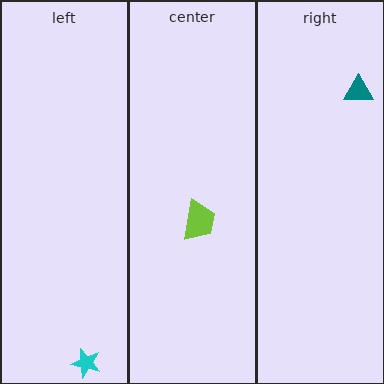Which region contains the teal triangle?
The right region.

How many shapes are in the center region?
1.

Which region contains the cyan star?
The left region.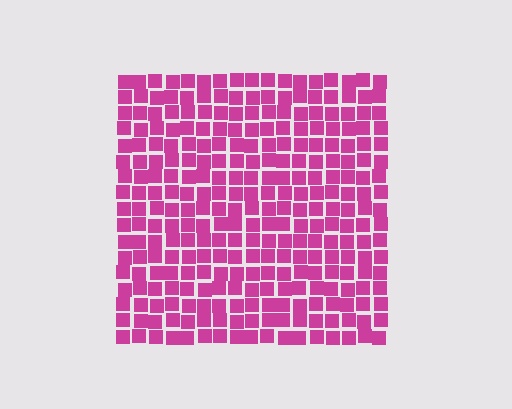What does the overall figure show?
The overall figure shows a square.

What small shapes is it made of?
It is made of small squares.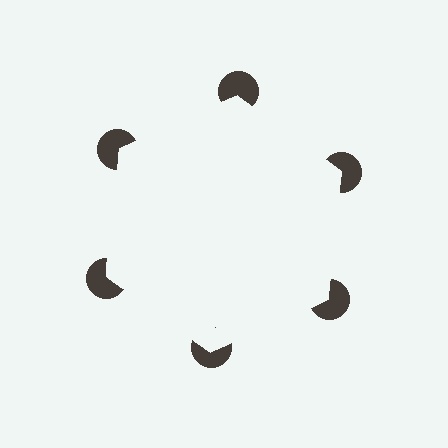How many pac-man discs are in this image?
There are 6 — one at each vertex of the illusory hexagon.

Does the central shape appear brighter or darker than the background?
It typically appears slightly brighter than the background, even though no actual brightness change is drawn.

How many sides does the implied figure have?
6 sides.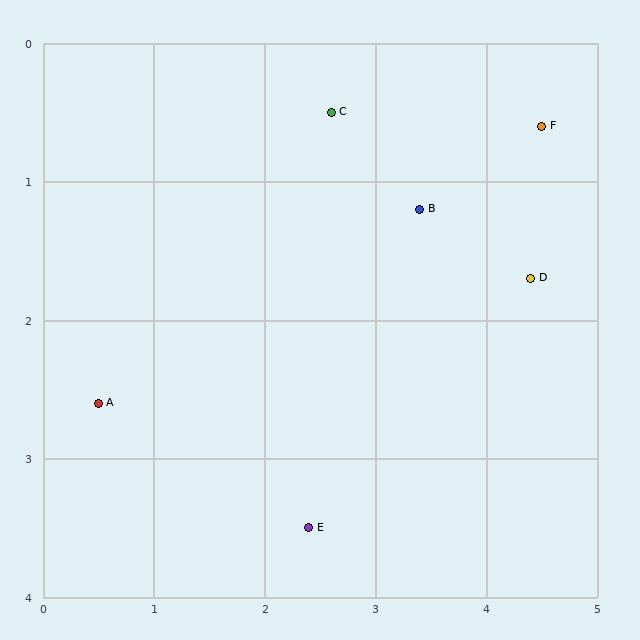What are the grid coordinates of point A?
Point A is at approximately (0.5, 2.6).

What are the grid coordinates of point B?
Point B is at approximately (3.4, 1.2).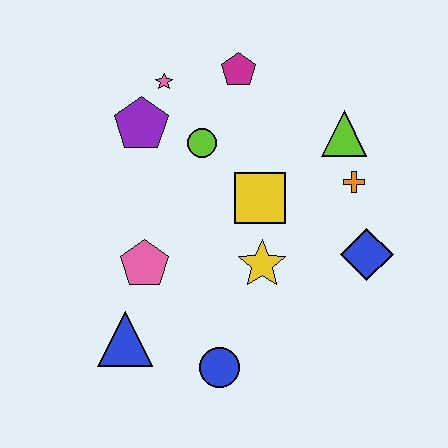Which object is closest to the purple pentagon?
The pink star is closest to the purple pentagon.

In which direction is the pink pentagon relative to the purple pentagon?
The pink pentagon is below the purple pentagon.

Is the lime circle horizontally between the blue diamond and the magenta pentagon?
No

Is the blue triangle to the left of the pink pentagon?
Yes